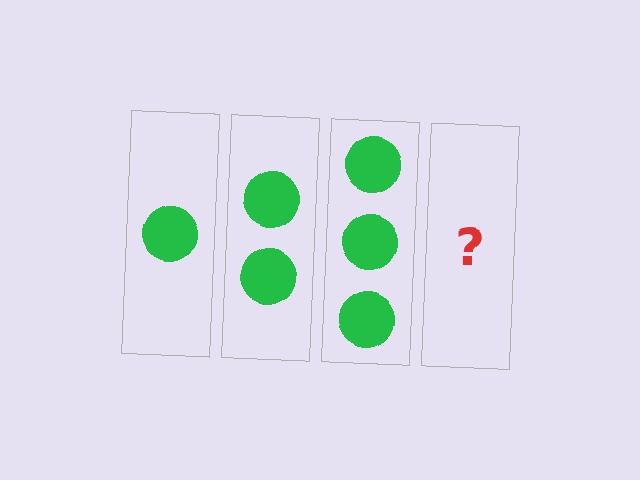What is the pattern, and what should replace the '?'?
The pattern is that each step adds one more circle. The '?' should be 4 circles.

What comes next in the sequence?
The next element should be 4 circles.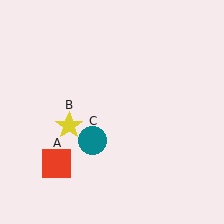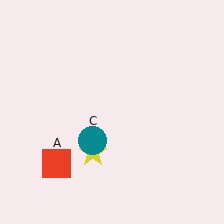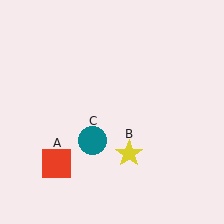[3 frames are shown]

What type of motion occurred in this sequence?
The yellow star (object B) rotated counterclockwise around the center of the scene.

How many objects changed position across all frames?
1 object changed position: yellow star (object B).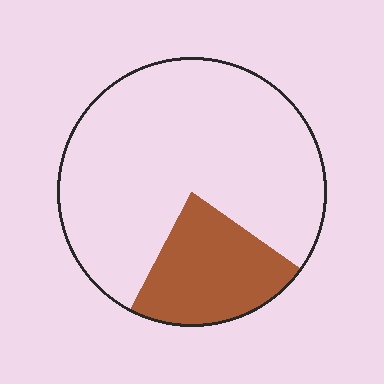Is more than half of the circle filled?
No.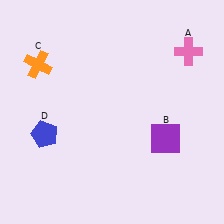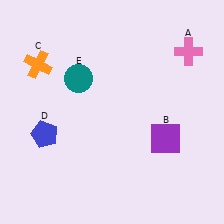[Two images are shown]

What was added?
A teal circle (E) was added in Image 2.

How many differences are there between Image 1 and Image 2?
There is 1 difference between the two images.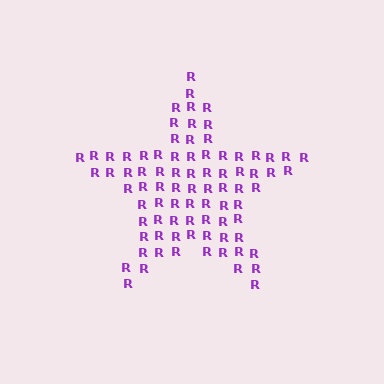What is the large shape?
The large shape is a star.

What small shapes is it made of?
It is made of small letter R's.